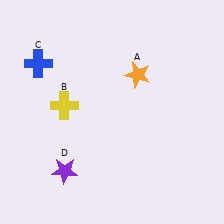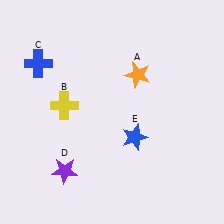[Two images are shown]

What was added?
A blue star (E) was added in Image 2.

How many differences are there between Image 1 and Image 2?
There is 1 difference between the two images.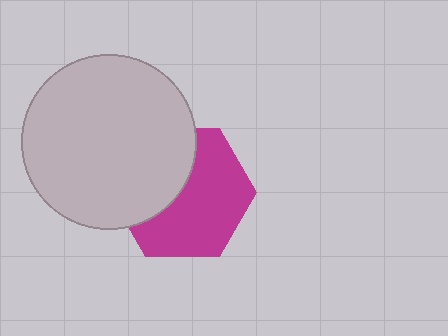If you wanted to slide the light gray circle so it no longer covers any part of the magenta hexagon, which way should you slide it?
Slide it toward the upper-left — that is the most direct way to separate the two shapes.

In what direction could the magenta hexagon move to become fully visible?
The magenta hexagon could move toward the lower-right. That would shift it out from behind the light gray circle entirely.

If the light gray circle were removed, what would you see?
You would see the complete magenta hexagon.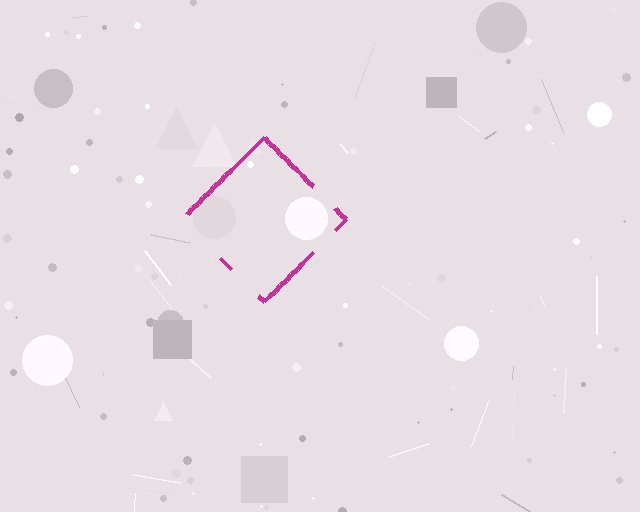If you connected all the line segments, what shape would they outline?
They would outline a diamond.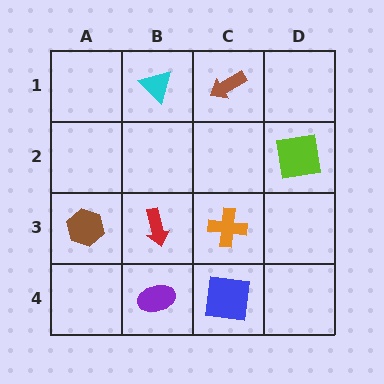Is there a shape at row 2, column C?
No, that cell is empty.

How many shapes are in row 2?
1 shape.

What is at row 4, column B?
A purple ellipse.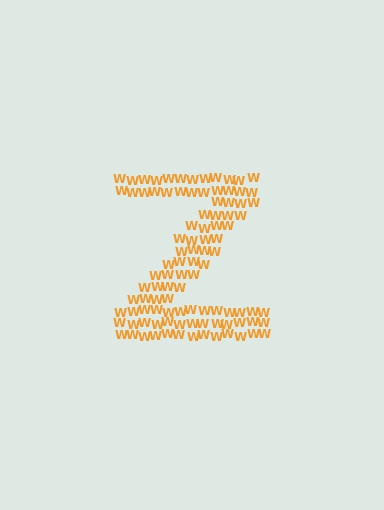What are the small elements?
The small elements are letter W's.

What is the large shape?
The large shape is the letter Z.